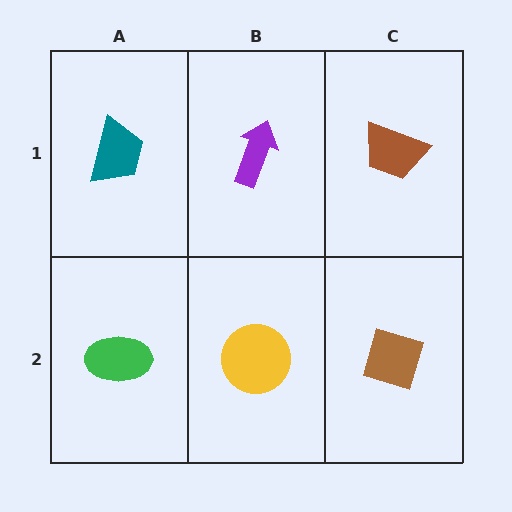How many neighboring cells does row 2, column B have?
3.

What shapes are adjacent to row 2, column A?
A teal trapezoid (row 1, column A), a yellow circle (row 2, column B).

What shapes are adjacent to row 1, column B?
A yellow circle (row 2, column B), a teal trapezoid (row 1, column A), a brown trapezoid (row 1, column C).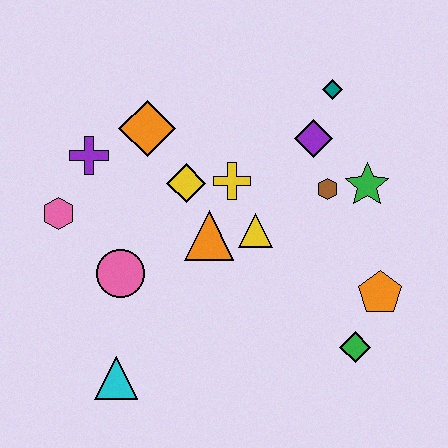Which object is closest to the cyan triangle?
The pink circle is closest to the cyan triangle.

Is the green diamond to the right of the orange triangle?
Yes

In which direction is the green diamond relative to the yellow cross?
The green diamond is below the yellow cross.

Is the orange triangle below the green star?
Yes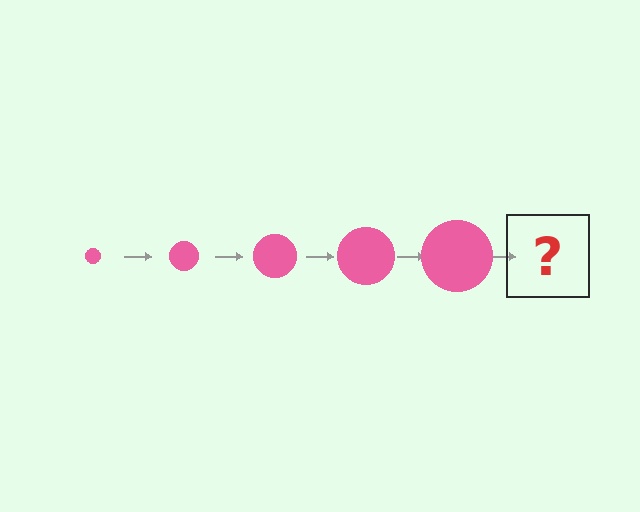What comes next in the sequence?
The next element should be a pink circle, larger than the previous one.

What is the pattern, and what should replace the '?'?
The pattern is that the circle gets progressively larger each step. The '?' should be a pink circle, larger than the previous one.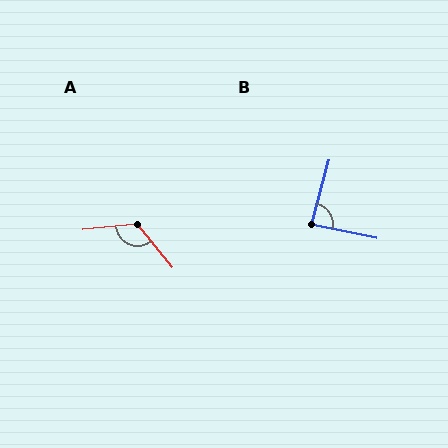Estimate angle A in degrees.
Approximately 123 degrees.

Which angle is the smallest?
B, at approximately 87 degrees.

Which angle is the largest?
A, at approximately 123 degrees.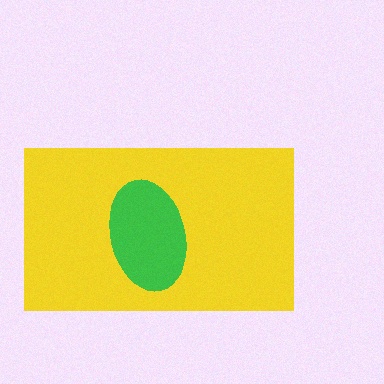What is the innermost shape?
The green ellipse.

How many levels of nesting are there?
2.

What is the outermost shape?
The yellow rectangle.